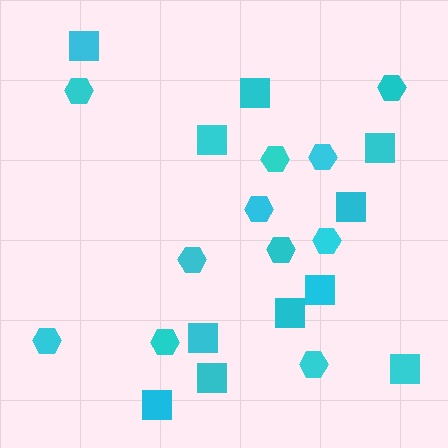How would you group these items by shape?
There are 2 groups: one group of hexagons (11) and one group of squares (11).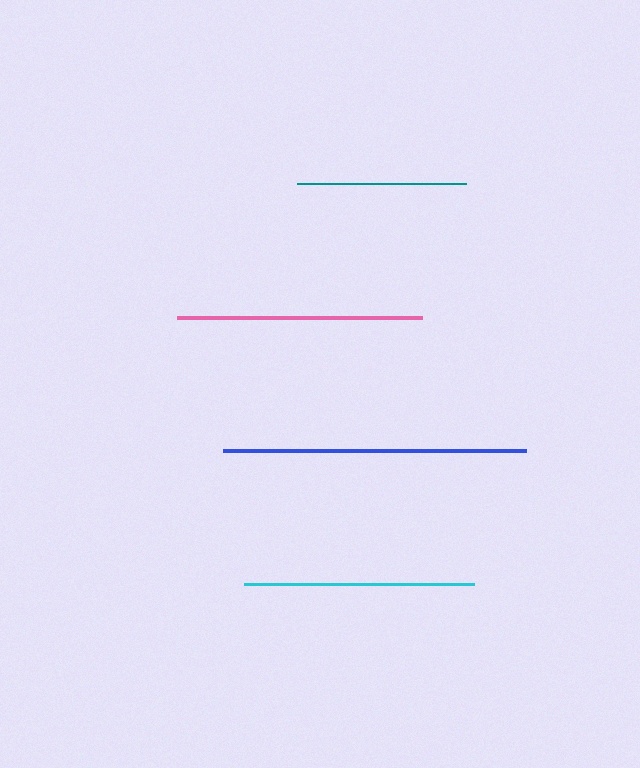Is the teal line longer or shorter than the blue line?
The blue line is longer than the teal line.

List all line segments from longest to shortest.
From longest to shortest: blue, pink, cyan, teal.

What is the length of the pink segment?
The pink segment is approximately 245 pixels long.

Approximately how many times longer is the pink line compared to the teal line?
The pink line is approximately 1.5 times the length of the teal line.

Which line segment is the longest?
The blue line is the longest at approximately 302 pixels.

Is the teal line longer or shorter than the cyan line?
The cyan line is longer than the teal line.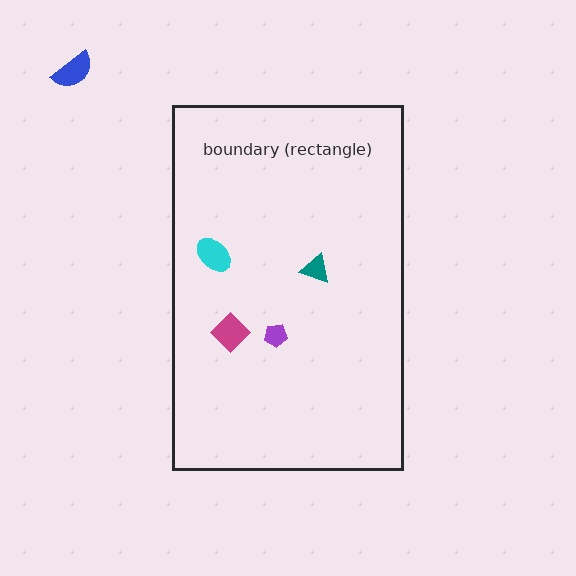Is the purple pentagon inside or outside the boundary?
Inside.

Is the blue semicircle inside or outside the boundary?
Outside.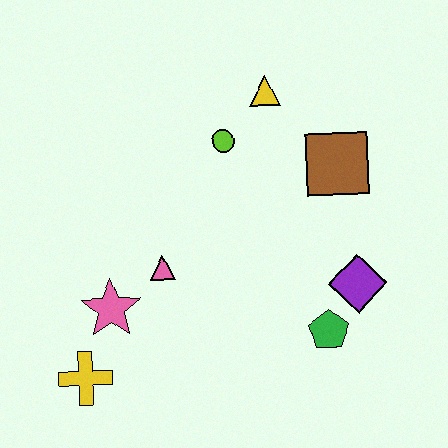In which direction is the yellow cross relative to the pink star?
The yellow cross is below the pink star.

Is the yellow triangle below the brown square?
No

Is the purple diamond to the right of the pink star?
Yes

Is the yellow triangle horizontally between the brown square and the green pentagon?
No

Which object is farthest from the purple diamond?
The yellow cross is farthest from the purple diamond.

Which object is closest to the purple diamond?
The green pentagon is closest to the purple diamond.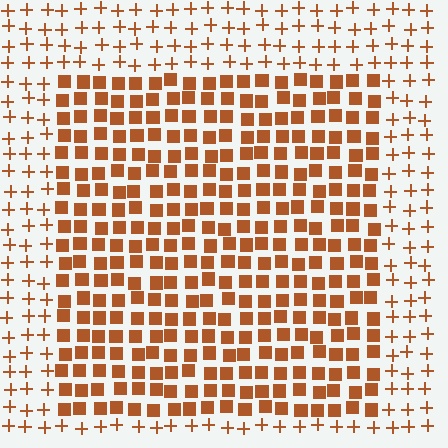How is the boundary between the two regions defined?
The boundary is defined by a change in element shape: squares inside vs. plus signs outside. All elements share the same color and spacing.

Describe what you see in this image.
The image is filled with small brown elements arranged in a uniform grid. A rectangle-shaped region contains squares, while the surrounding area contains plus signs. The boundary is defined purely by the change in element shape.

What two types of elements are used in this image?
The image uses squares inside the rectangle region and plus signs outside it.